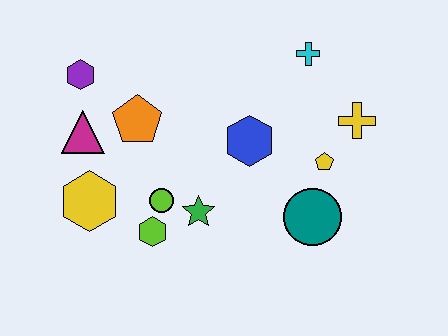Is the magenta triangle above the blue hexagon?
Yes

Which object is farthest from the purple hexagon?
The yellow cross is farthest from the purple hexagon.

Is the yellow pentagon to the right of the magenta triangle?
Yes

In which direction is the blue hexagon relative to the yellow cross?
The blue hexagon is to the left of the yellow cross.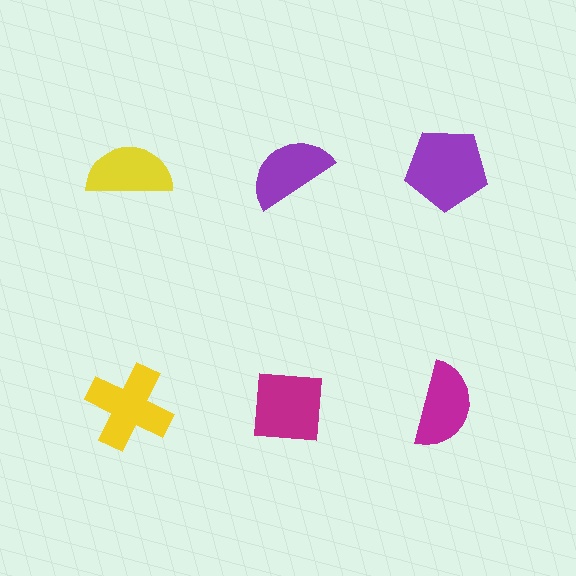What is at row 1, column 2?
A purple semicircle.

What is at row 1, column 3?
A purple pentagon.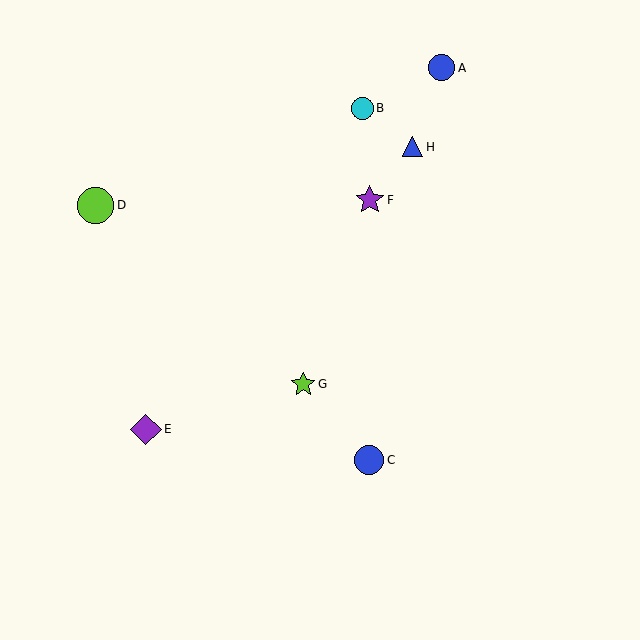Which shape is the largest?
The lime circle (labeled D) is the largest.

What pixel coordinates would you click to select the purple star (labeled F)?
Click at (370, 200) to select the purple star F.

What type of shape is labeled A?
Shape A is a blue circle.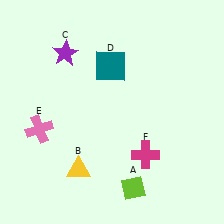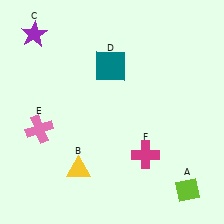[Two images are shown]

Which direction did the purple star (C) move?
The purple star (C) moved left.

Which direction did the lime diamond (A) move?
The lime diamond (A) moved right.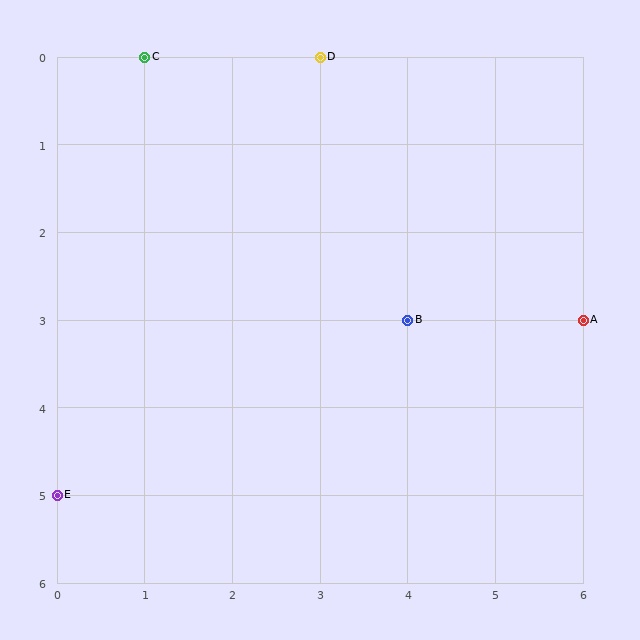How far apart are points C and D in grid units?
Points C and D are 2 columns apart.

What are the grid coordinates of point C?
Point C is at grid coordinates (1, 0).